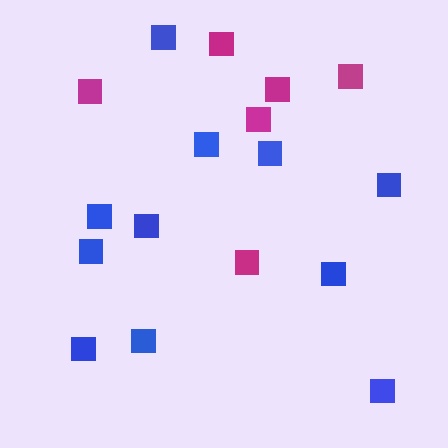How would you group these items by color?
There are 2 groups: one group of magenta squares (6) and one group of blue squares (11).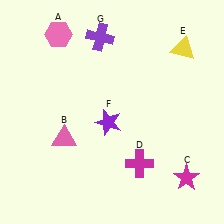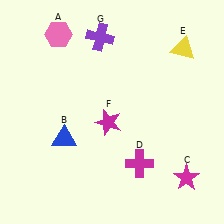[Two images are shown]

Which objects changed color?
B changed from pink to blue. F changed from purple to magenta.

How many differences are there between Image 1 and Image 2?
There are 2 differences between the two images.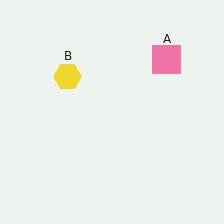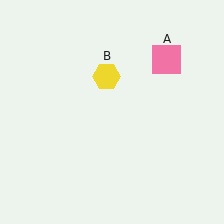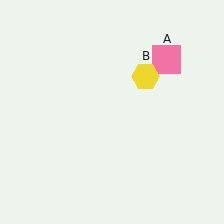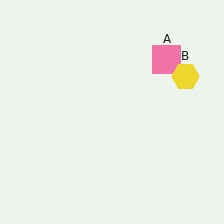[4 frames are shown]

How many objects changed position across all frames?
1 object changed position: yellow hexagon (object B).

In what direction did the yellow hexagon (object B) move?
The yellow hexagon (object B) moved right.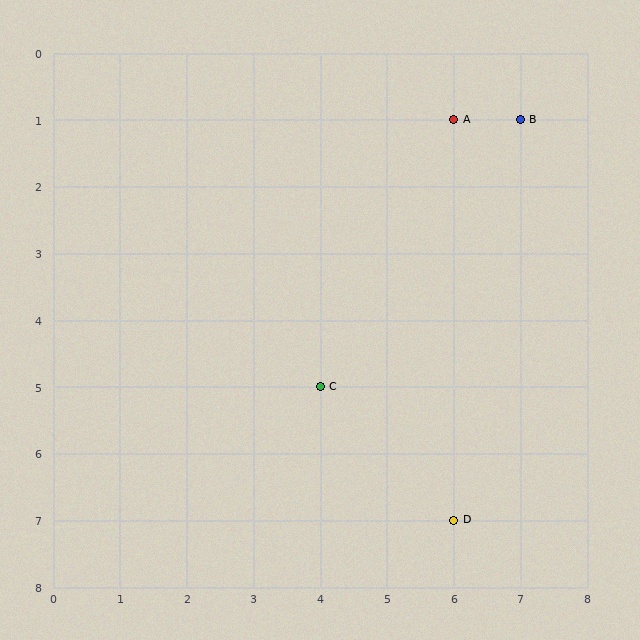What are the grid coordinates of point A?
Point A is at grid coordinates (6, 1).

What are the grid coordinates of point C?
Point C is at grid coordinates (4, 5).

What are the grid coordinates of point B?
Point B is at grid coordinates (7, 1).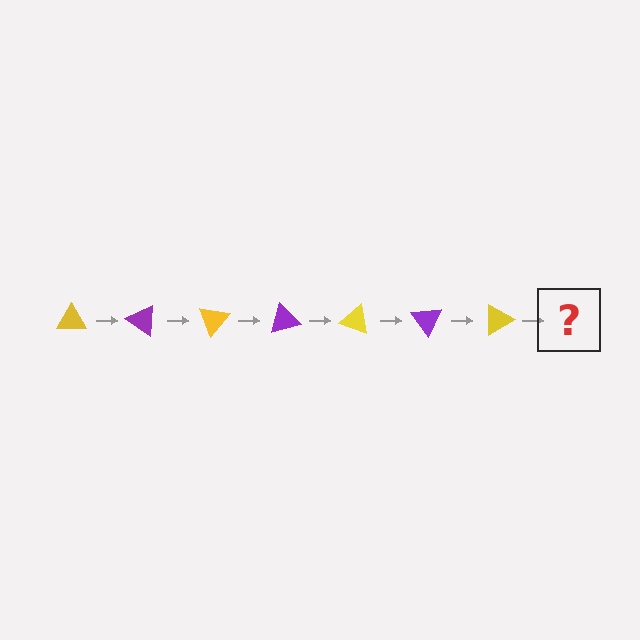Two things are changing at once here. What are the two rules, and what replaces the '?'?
The two rules are that it rotates 35 degrees each step and the color cycles through yellow and purple. The '?' should be a purple triangle, rotated 245 degrees from the start.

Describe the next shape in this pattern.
It should be a purple triangle, rotated 245 degrees from the start.